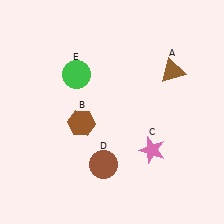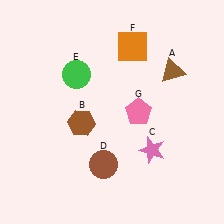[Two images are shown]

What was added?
An orange square (F), a pink pentagon (G) were added in Image 2.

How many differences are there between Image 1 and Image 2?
There are 2 differences between the two images.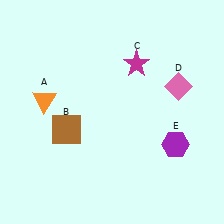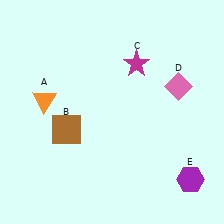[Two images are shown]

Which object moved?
The purple hexagon (E) moved down.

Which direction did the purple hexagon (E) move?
The purple hexagon (E) moved down.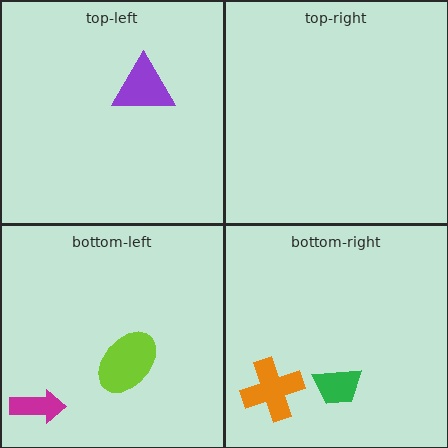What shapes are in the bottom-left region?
The lime ellipse, the magenta arrow.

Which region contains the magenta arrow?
The bottom-left region.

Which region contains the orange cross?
The bottom-right region.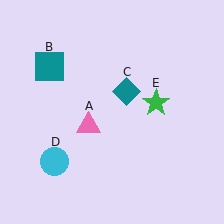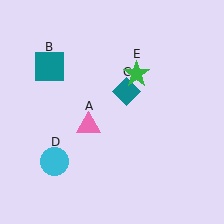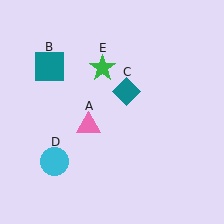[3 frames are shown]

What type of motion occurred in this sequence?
The green star (object E) rotated counterclockwise around the center of the scene.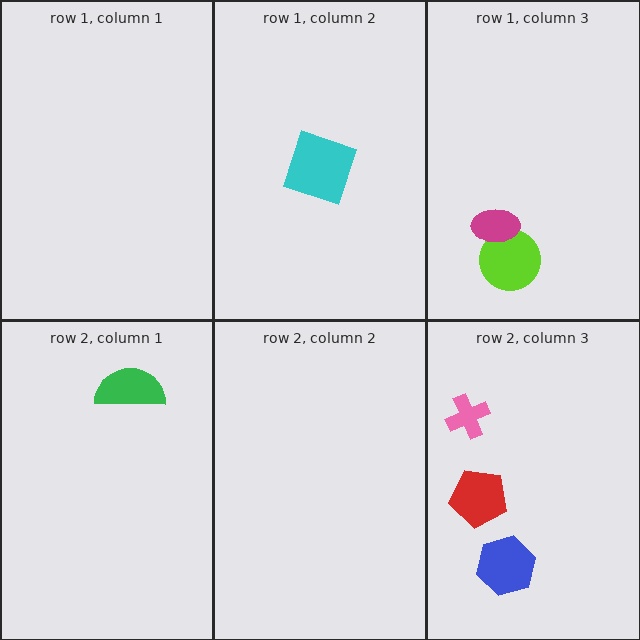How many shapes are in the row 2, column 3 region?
3.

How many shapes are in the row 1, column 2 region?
1.